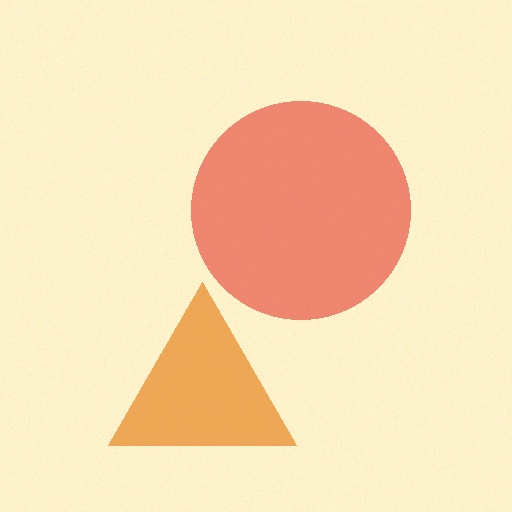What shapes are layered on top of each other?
The layered shapes are: a red circle, an orange triangle.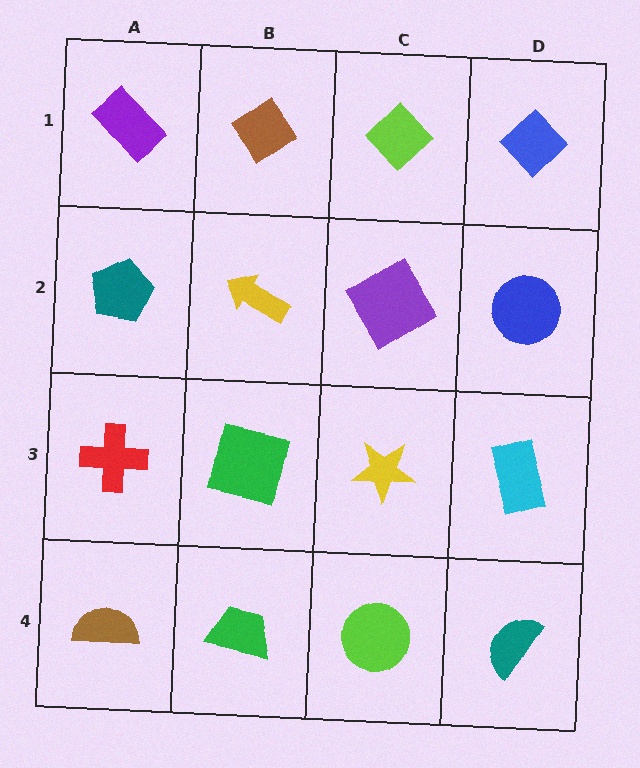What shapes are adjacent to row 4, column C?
A yellow star (row 3, column C), a green trapezoid (row 4, column B), a teal semicircle (row 4, column D).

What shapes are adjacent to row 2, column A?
A purple rectangle (row 1, column A), a red cross (row 3, column A), a yellow arrow (row 2, column B).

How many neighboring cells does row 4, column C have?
3.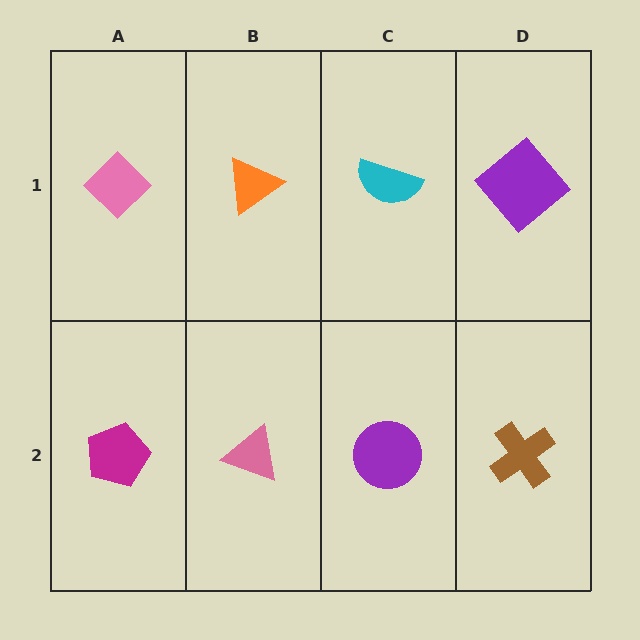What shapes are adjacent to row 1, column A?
A magenta pentagon (row 2, column A), an orange triangle (row 1, column B).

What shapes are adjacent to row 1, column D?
A brown cross (row 2, column D), a cyan semicircle (row 1, column C).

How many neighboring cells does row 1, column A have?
2.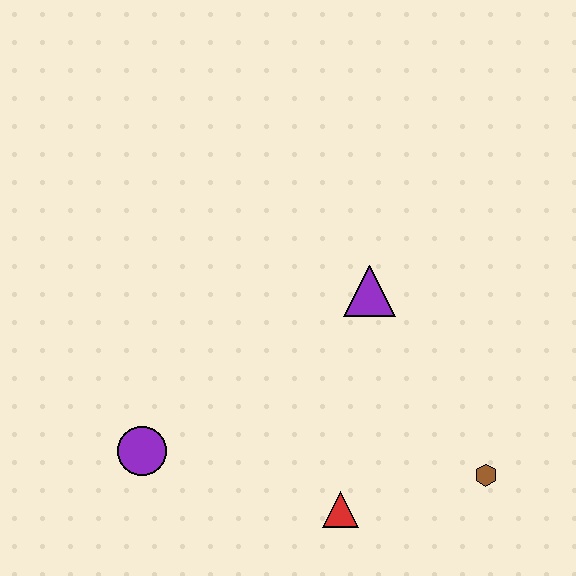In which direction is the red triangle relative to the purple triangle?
The red triangle is below the purple triangle.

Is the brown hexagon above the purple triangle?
No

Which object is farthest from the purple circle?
The brown hexagon is farthest from the purple circle.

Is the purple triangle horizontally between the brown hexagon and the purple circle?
Yes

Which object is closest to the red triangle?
The brown hexagon is closest to the red triangle.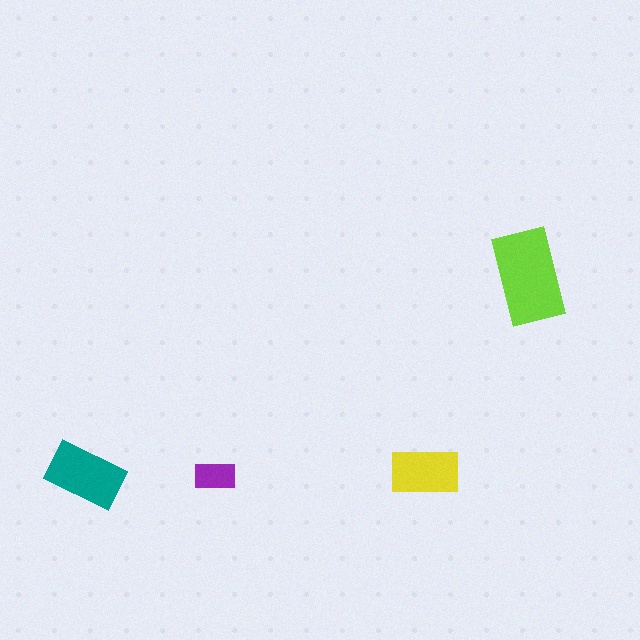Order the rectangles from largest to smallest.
the lime one, the teal one, the yellow one, the purple one.